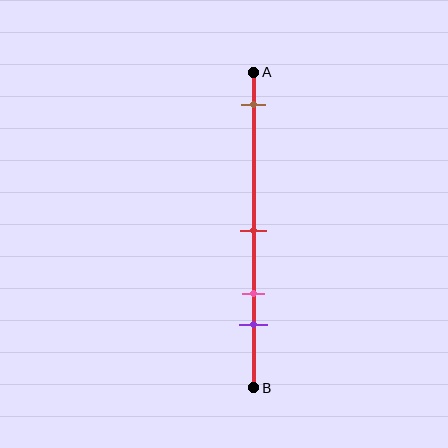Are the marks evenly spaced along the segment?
No, the marks are not evenly spaced.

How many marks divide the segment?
There are 4 marks dividing the segment.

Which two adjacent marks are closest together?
The pink and purple marks are the closest adjacent pair.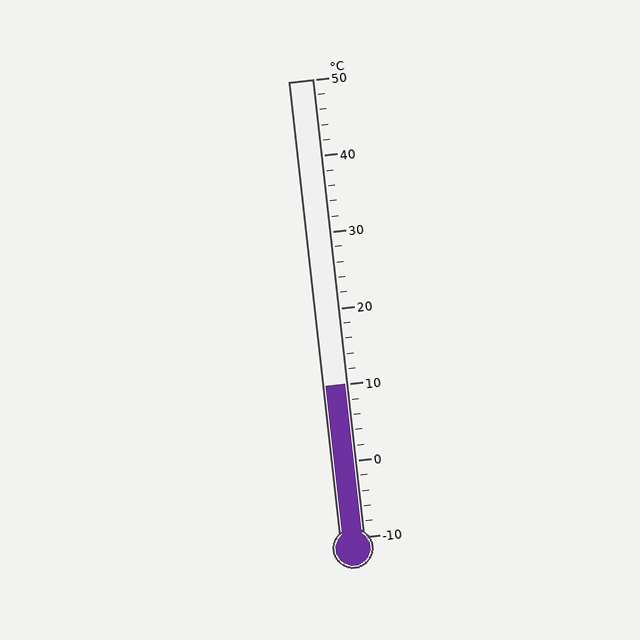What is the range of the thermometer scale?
The thermometer scale ranges from -10°C to 50°C.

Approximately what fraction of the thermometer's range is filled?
The thermometer is filled to approximately 35% of its range.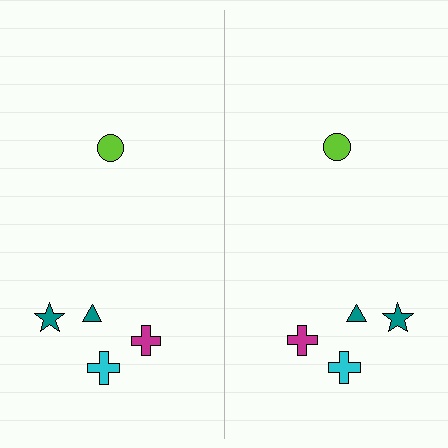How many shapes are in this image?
There are 10 shapes in this image.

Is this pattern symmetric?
Yes, this pattern has bilateral (reflection) symmetry.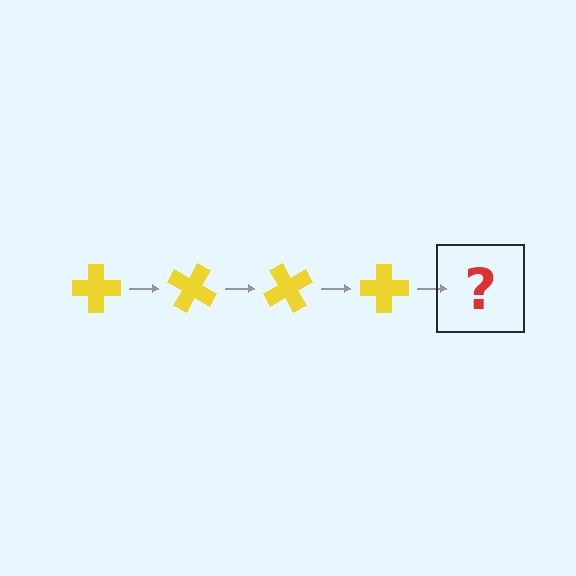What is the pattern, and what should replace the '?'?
The pattern is that the cross rotates 30 degrees each step. The '?' should be a yellow cross rotated 120 degrees.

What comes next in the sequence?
The next element should be a yellow cross rotated 120 degrees.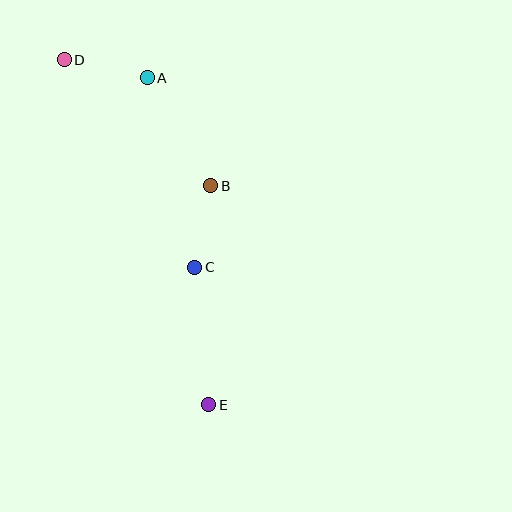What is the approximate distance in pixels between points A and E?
The distance between A and E is approximately 333 pixels.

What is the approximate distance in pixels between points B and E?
The distance between B and E is approximately 219 pixels.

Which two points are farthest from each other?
Points D and E are farthest from each other.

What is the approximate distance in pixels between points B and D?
The distance between B and D is approximately 193 pixels.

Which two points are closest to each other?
Points B and C are closest to each other.